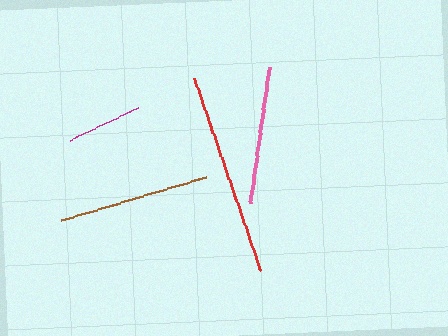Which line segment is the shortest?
The magenta line is the shortest at approximately 76 pixels.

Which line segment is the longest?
The red line is the longest at approximately 202 pixels.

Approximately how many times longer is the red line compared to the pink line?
The red line is approximately 1.5 times the length of the pink line.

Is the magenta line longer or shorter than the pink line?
The pink line is longer than the magenta line.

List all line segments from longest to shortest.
From longest to shortest: red, brown, pink, magenta.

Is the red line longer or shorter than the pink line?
The red line is longer than the pink line.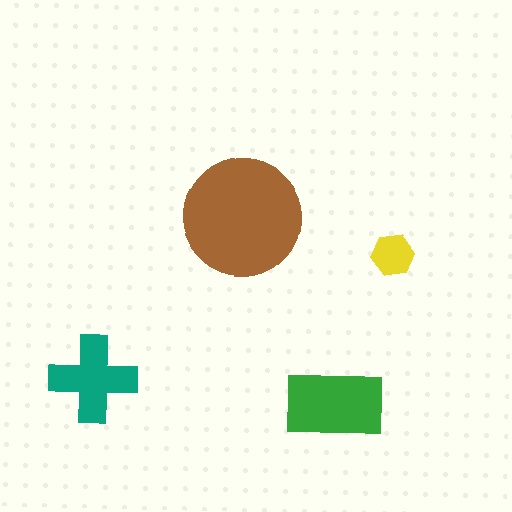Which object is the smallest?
The yellow hexagon.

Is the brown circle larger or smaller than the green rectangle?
Larger.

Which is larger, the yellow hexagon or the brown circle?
The brown circle.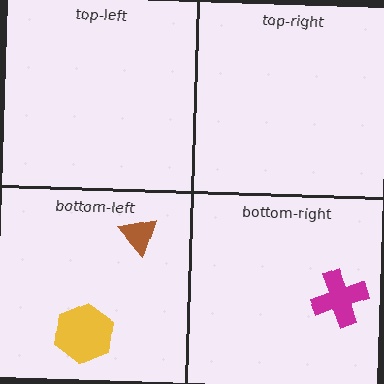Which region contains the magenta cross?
The bottom-right region.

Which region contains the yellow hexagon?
The bottom-left region.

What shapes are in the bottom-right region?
The magenta cross.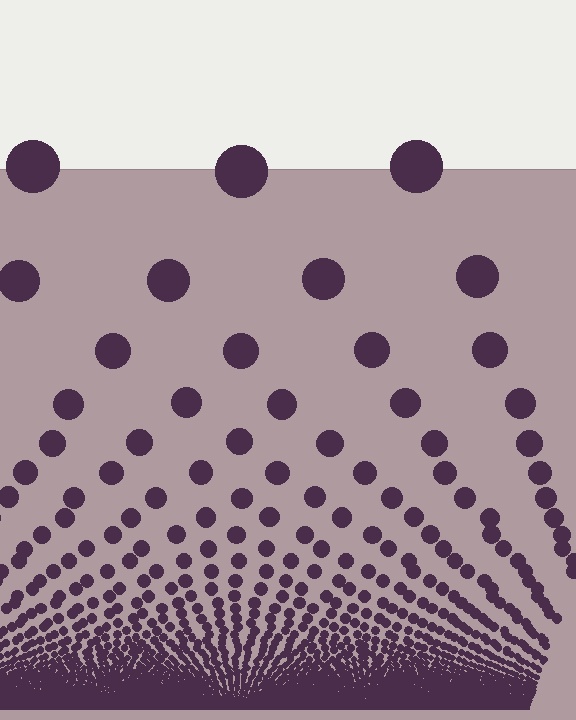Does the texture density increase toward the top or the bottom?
Density increases toward the bottom.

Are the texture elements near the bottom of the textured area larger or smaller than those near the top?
Smaller. The gradient is inverted — elements near the bottom are smaller and denser.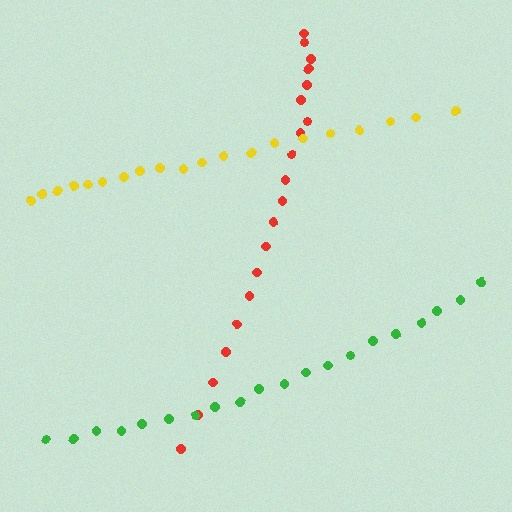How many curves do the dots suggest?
There are 3 distinct paths.